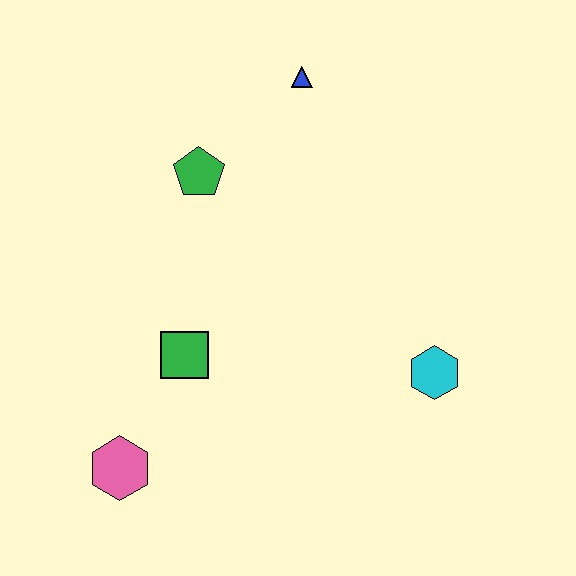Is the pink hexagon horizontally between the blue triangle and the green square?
No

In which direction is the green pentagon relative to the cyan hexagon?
The green pentagon is to the left of the cyan hexagon.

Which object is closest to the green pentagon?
The blue triangle is closest to the green pentagon.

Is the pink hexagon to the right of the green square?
No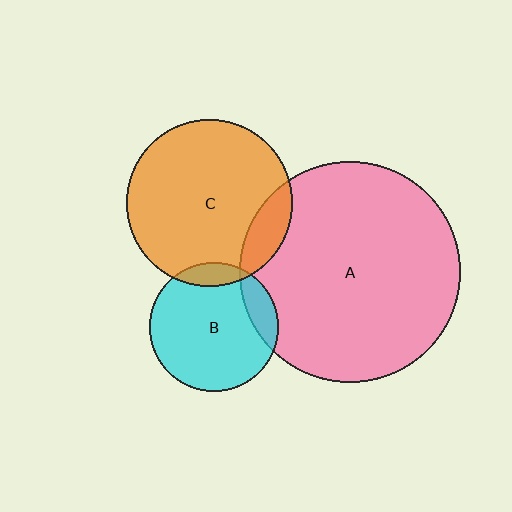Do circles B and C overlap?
Yes.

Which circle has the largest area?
Circle A (pink).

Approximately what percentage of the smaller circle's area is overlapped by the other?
Approximately 10%.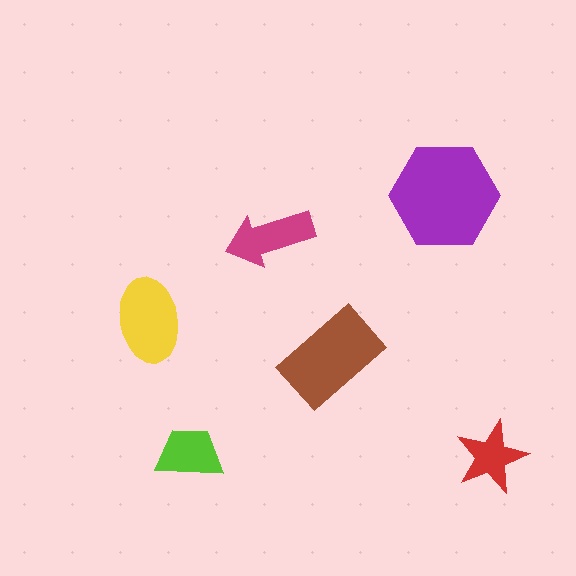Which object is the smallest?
The red star.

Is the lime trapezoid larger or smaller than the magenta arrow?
Smaller.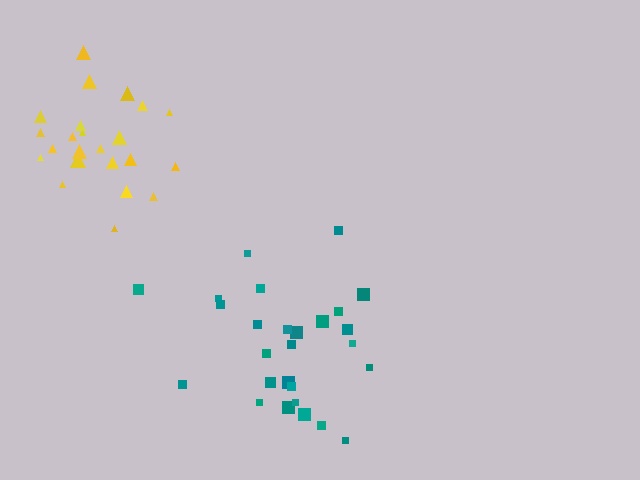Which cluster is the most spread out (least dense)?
Teal.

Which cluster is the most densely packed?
Yellow.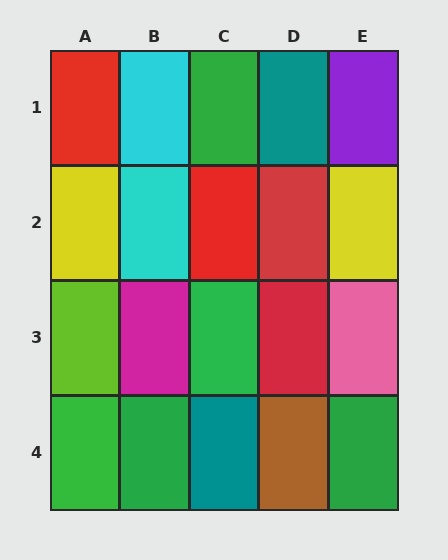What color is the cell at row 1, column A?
Red.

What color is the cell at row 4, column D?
Brown.